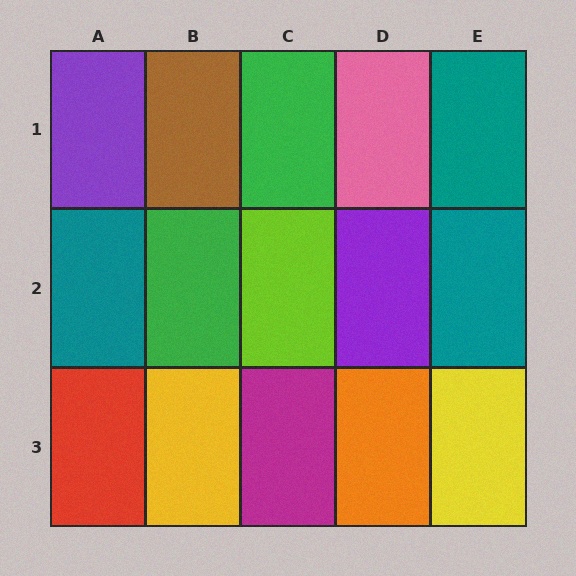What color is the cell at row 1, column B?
Brown.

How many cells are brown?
1 cell is brown.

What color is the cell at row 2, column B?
Green.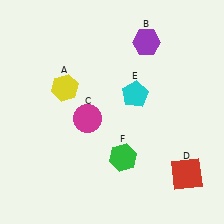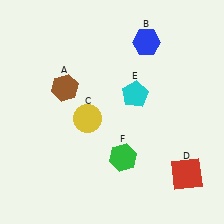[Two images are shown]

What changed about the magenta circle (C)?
In Image 1, C is magenta. In Image 2, it changed to yellow.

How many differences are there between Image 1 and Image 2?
There are 3 differences between the two images.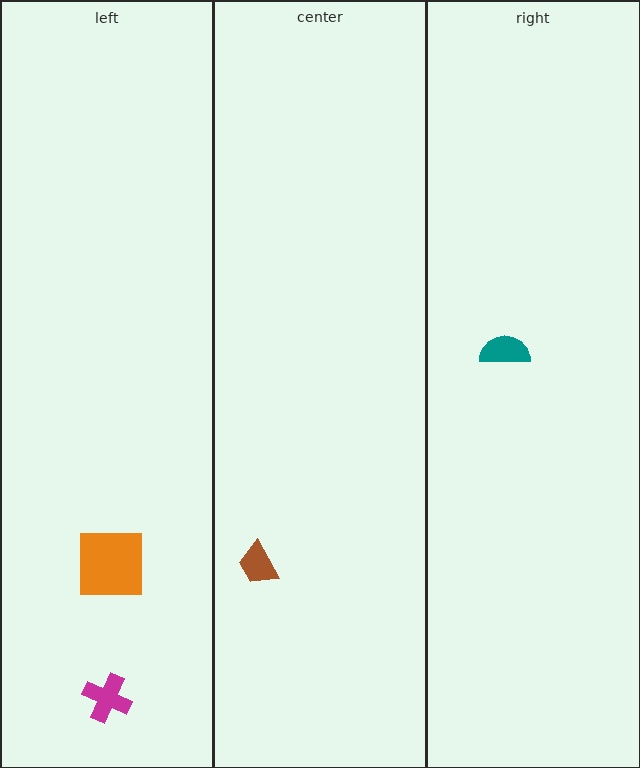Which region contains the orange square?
The left region.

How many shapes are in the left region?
2.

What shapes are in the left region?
The orange square, the magenta cross.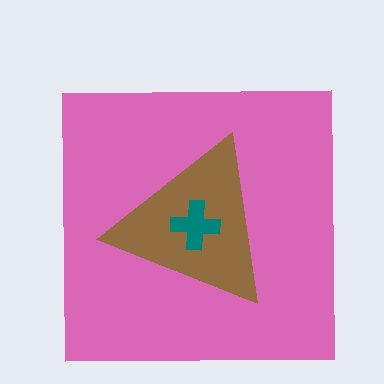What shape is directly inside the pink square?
The brown triangle.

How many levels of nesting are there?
3.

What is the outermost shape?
The pink square.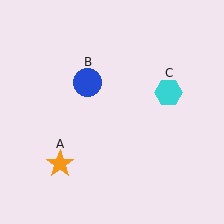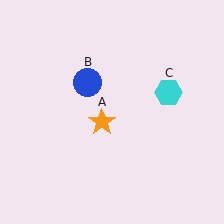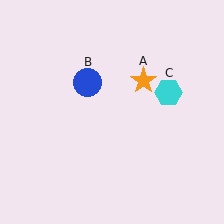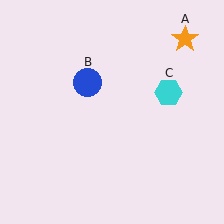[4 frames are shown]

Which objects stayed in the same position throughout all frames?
Blue circle (object B) and cyan hexagon (object C) remained stationary.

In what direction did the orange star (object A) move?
The orange star (object A) moved up and to the right.